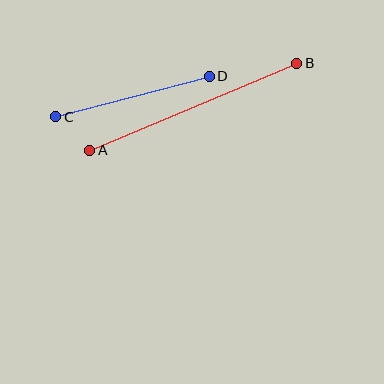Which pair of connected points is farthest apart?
Points A and B are farthest apart.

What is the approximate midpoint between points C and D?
The midpoint is at approximately (132, 97) pixels.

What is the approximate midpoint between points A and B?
The midpoint is at approximately (193, 107) pixels.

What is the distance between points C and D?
The distance is approximately 159 pixels.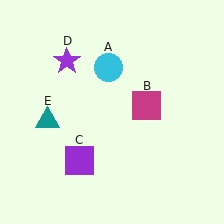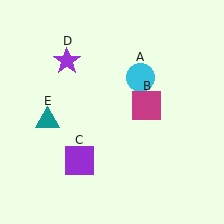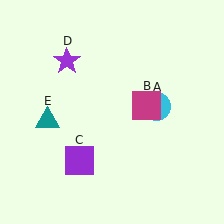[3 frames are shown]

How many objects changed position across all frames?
1 object changed position: cyan circle (object A).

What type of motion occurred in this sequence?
The cyan circle (object A) rotated clockwise around the center of the scene.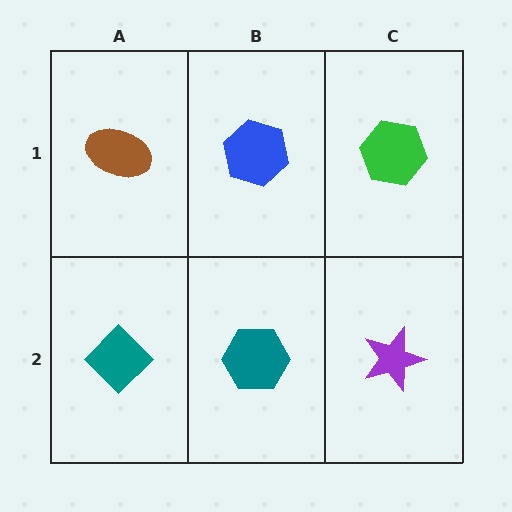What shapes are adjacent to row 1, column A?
A teal diamond (row 2, column A), a blue hexagon (row 1, column B).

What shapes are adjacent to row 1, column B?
A teal hexagon (row 2, column B), a brown ellipse (row 1, column A), a green hexagon (row 1, column C).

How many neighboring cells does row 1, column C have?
2.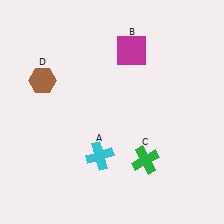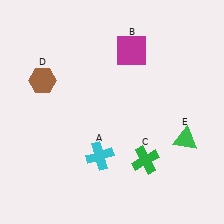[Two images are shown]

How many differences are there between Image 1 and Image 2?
There is 1 difference between the two images.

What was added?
A green triangle (E) was added in Image 2.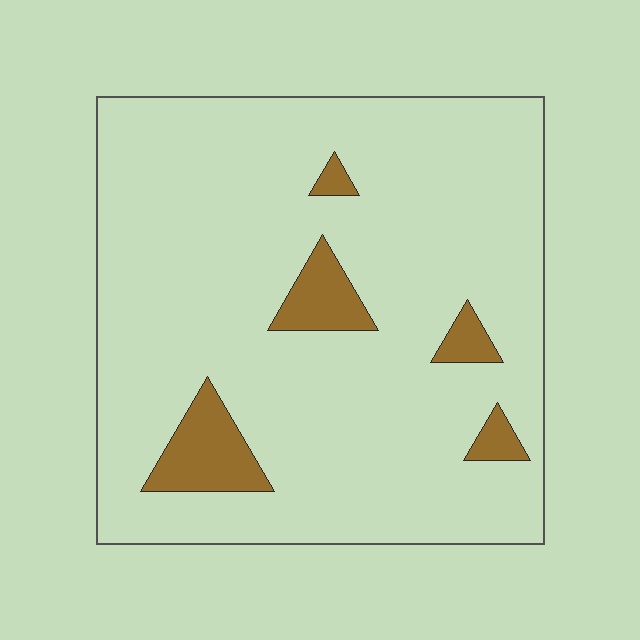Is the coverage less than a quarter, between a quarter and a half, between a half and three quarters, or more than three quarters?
Less than a quarter.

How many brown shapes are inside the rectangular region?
5.